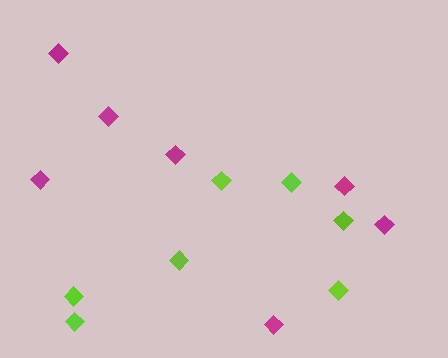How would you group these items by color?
There are 2 groups: one group of magenta diamonds (7) and one group of lime diamonds (7).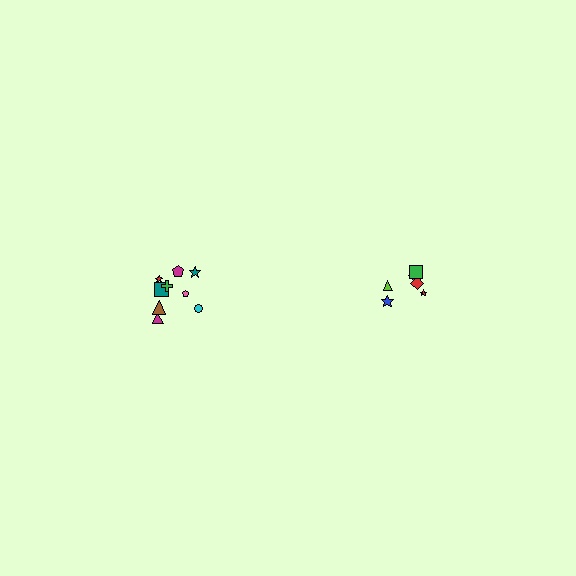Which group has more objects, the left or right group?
The left group.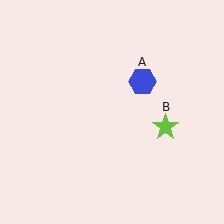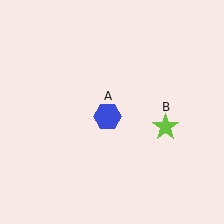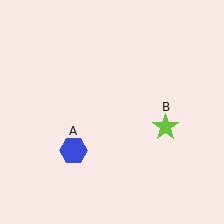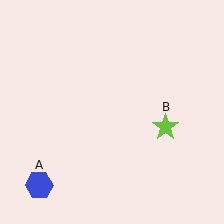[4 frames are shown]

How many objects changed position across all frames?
1 object changed position: blue hexagon (object A).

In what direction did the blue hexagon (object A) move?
The blue hexagon (object A) moved down and to the left.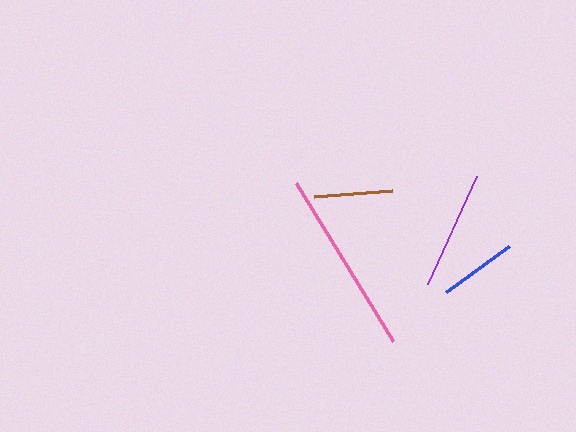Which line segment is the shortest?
The blue line is the shortest at approximately 78 pixels.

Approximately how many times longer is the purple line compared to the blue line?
The purple line is approximately 1.5 times the length of the blue line.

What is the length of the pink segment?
The pink segment is approximately 185 pixels long.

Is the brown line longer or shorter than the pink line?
The pink line is longer than the brown line.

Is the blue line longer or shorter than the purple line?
The purple line is longer than the blue line.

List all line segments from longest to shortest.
From longest to shortest: pink, purple, brown, blue.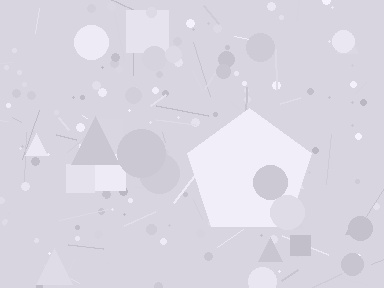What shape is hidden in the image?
A pentagon is hidden in the image.